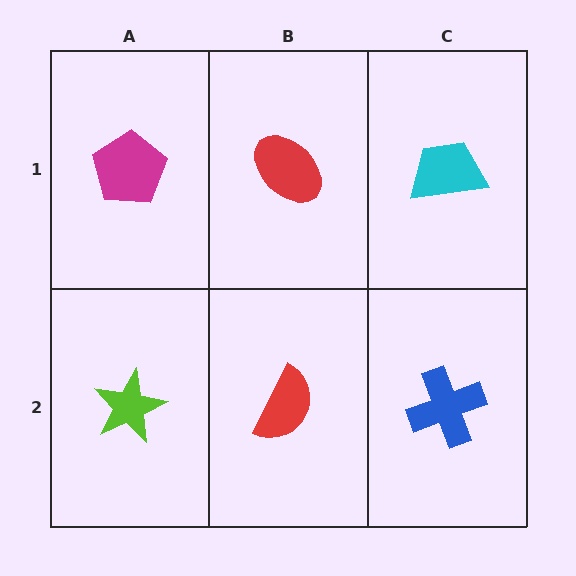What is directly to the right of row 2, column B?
A blue cross.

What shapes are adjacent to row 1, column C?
A blue cross (row 2, column C), a red ellipse (row 1, column B).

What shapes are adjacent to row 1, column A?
A lime star (row 2, column A), a red ellipse (row 1, column B).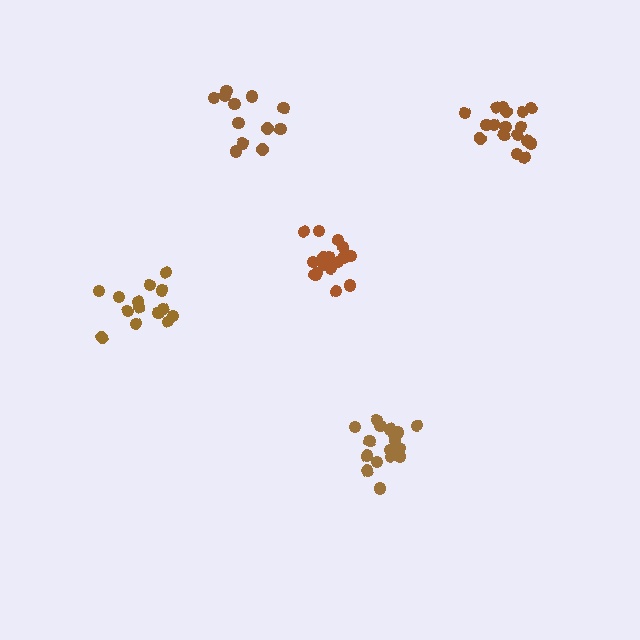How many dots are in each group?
Group 1: 14 dots, Group 2: 17 dots, Group 3: 18 dots, Group 4: 12 dots, Group 5: 17 dots (78 total).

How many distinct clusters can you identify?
There are 5 distinct clusters.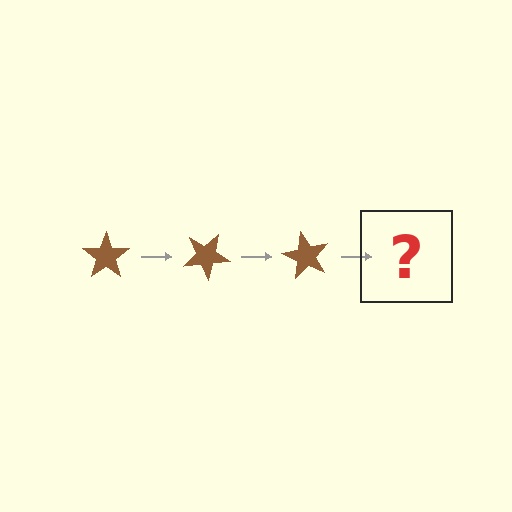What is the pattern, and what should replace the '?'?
The pattern is that the star rotates 30 degrees each step. The '?' should be a brown star rotated 90 degrees.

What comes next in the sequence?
The next element should be a brown star rotated 90 degrees.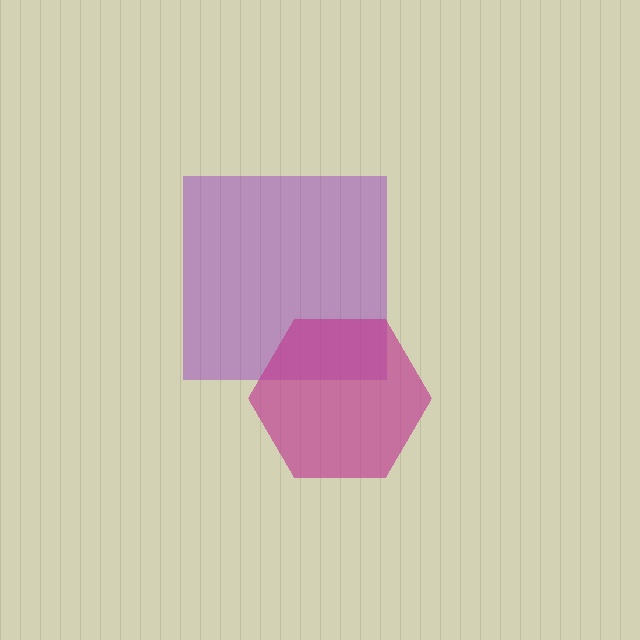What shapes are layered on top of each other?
The layered shapes are: a purple square, a magenta hexagon.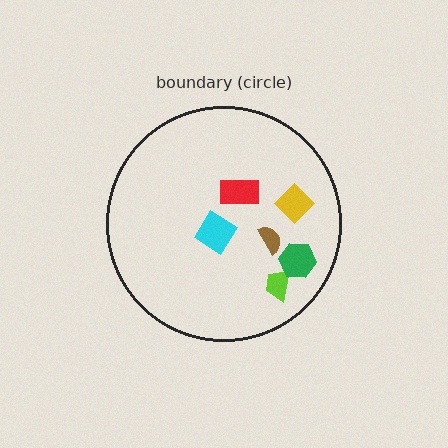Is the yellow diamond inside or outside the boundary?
Inside.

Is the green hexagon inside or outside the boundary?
Inside.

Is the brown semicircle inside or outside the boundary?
Inside.